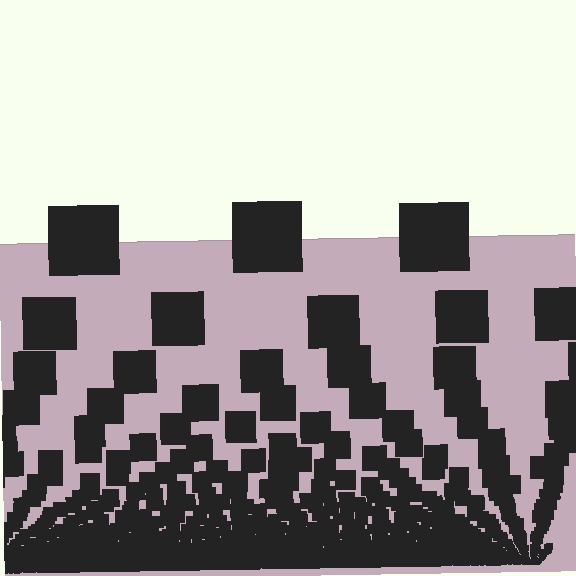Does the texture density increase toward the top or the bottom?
Density increases toward the bottom.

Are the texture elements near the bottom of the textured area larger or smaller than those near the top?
Smaller. The gradient is inverted — elements near the bottom are smaller and denser.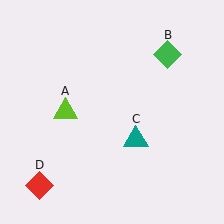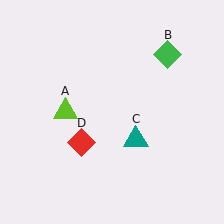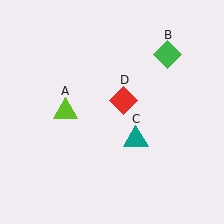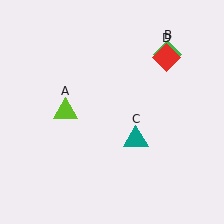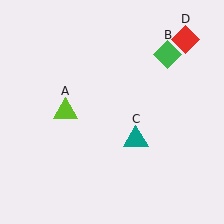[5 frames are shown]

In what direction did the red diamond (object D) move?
The red diamond (object D) moved up and to the right.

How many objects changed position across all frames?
1 object changed position: red diamond (object D).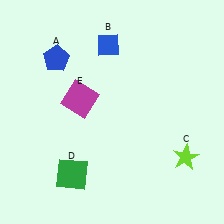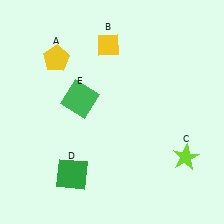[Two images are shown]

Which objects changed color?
A changed from blue to yellow. B changed from blue to yellow. E changed from magenta to green.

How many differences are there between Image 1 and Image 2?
There are 3 differences between the two images.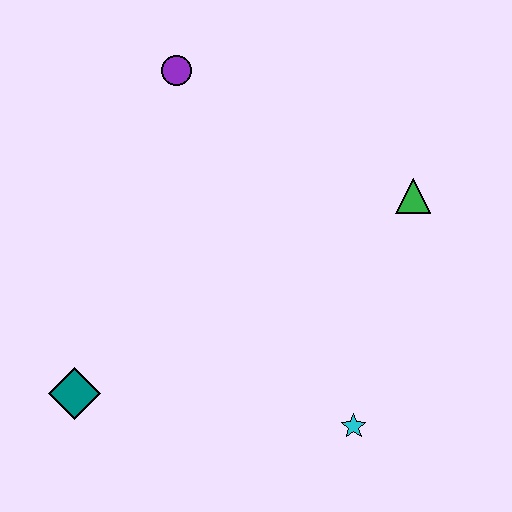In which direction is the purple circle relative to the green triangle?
The purple circle is to the left of the green triangle.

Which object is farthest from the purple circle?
The cyan star is farthest from the purple circle.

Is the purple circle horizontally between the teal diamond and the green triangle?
Yes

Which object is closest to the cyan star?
The green triangle is closest to the cyan star.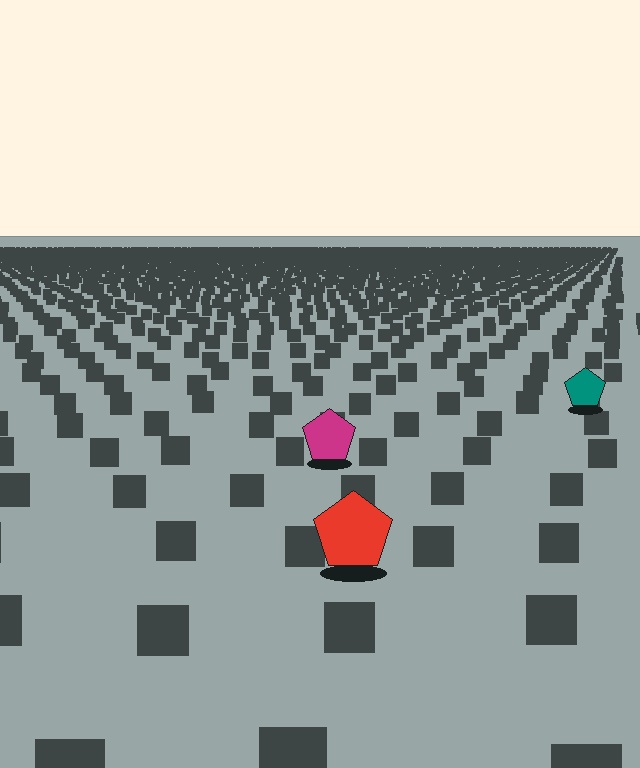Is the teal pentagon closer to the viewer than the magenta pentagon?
No. The magenta pentagon is closer — you can tell from the texture gradient: the ground texture is coarser near it.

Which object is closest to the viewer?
The red pentagon is closest. The texture marks near it are larger and more spread out.